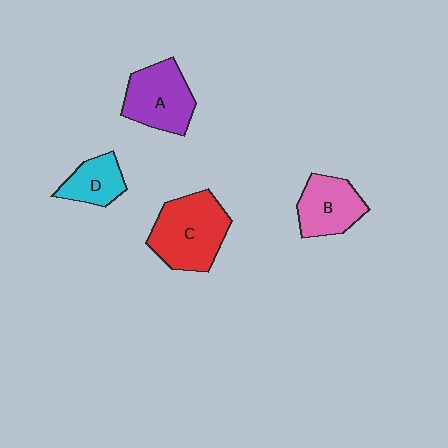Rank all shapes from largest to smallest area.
From largest to smallest: C (red), A (purple), B (pink), D (cyan).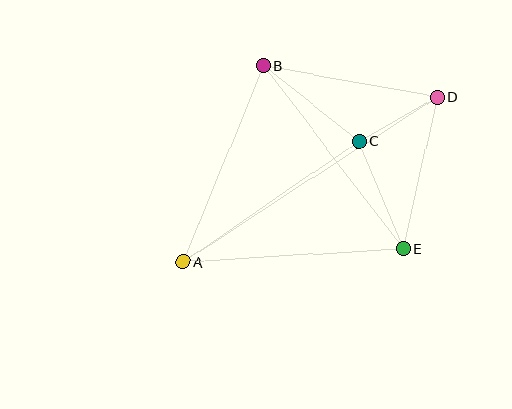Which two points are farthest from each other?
Points A and D are farthest from each other.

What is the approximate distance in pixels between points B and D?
The distance between B and D is approximately 176 pixels.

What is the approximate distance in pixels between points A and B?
The distance between A and B is approximately 212 pixels.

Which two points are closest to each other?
Points C and D are closest to each other.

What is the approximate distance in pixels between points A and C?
The distance between A and C is approximately 213 pixels.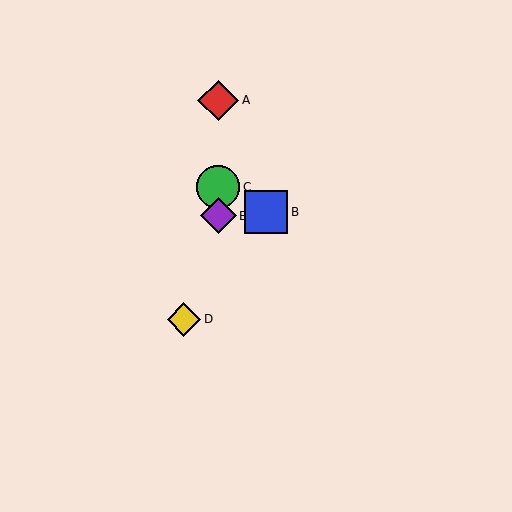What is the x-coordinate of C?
Object C is at x≈218.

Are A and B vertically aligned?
No, A is at x≈218 and B is at x≈266.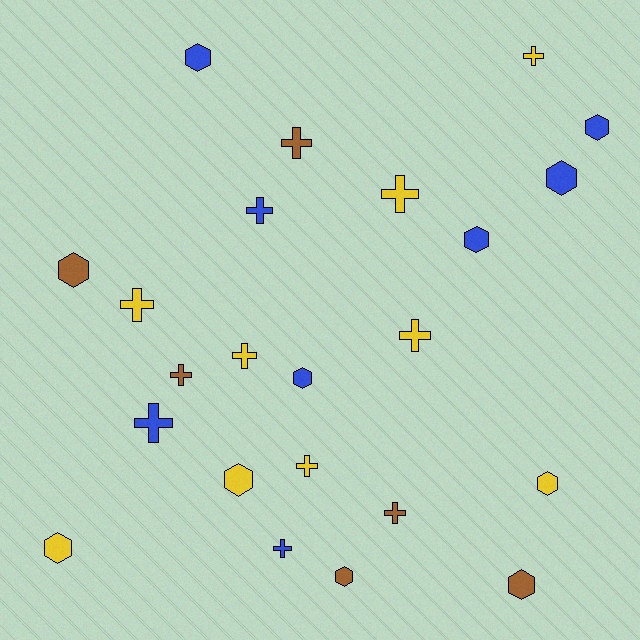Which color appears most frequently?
Yellow, with 9 objects.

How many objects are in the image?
There are 23 objects.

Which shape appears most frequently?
Cross, with 12 objects.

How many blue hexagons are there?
There are 5 blue hexagons.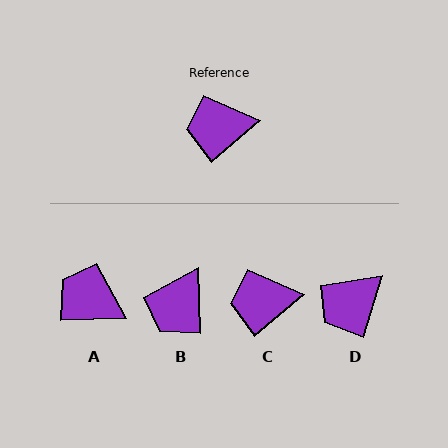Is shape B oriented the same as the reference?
No, it is off by about 51 degrees.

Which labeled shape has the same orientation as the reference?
C.